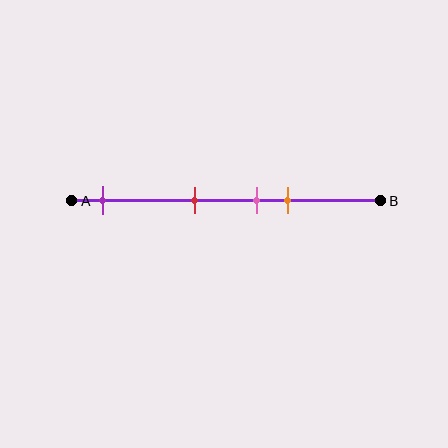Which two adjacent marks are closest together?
The pink and orange marks are the closest adjacent pair.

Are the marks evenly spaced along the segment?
No, the marks are not evenly spaced.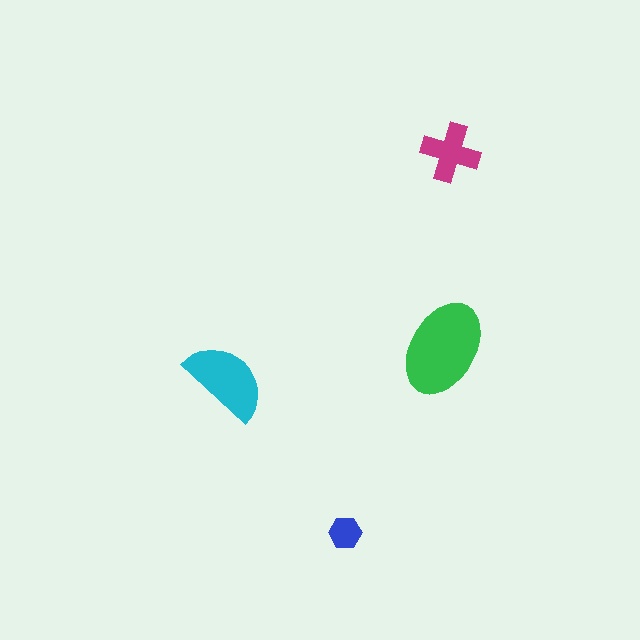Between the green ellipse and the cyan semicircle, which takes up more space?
The green ellipse.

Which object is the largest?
The green ellipse.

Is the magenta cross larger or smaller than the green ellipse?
Smaller.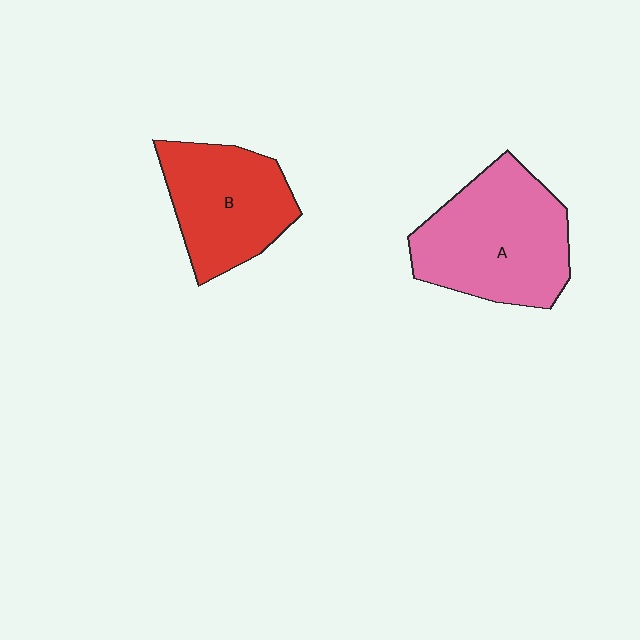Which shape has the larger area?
Shape A (pink).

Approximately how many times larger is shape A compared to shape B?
Approximately 1.3 times.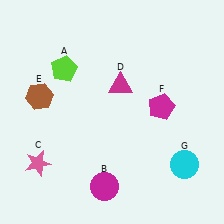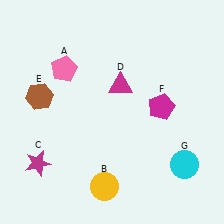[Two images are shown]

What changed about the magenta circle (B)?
In Image 1, B is magenta. In Image 2, it changed to yellow.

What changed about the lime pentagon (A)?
In Image 1, A is lime. In Image 2, it changed to pink.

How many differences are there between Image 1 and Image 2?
There are 3 differences between the two images.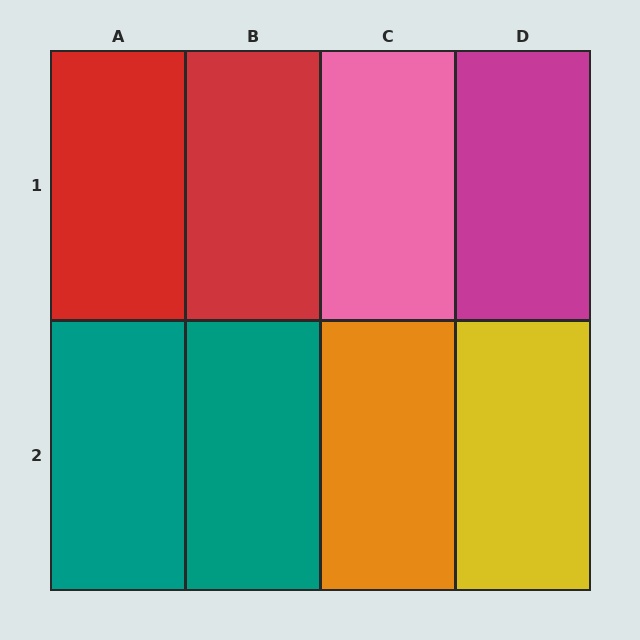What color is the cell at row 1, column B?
Red.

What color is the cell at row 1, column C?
Pink.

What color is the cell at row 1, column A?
Red.